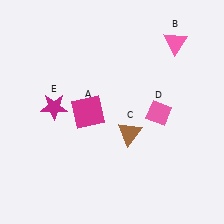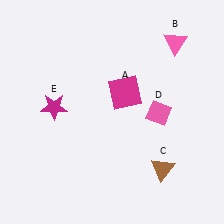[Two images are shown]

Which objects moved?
The objects that moved are: the magenta square (A), the brown triangle (C).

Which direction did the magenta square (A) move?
The magenta square (A) moved right.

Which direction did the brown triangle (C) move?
The brown triangle (C) moved down.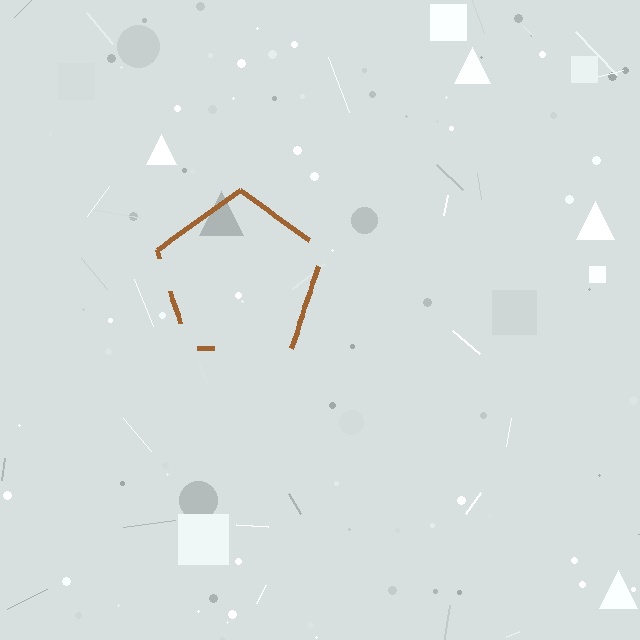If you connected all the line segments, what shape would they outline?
They would outline a pentagon.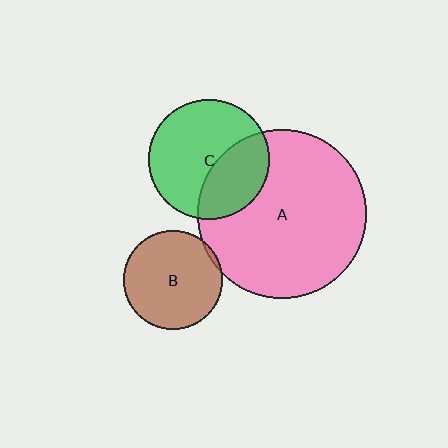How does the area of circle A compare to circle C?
Approximately 2.0 times.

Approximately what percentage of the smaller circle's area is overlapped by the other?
Approximately 35%.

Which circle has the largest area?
Circle A (pink).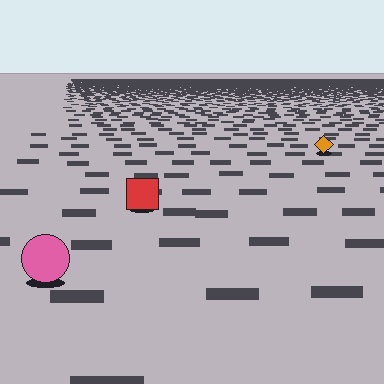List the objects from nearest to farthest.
From nearest to farthest: the pink circle, the red square, the orange diamond.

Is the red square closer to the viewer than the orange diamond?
Yes. The red square is closer — you can tell from the texture gradient: the ground texture is coarser near it.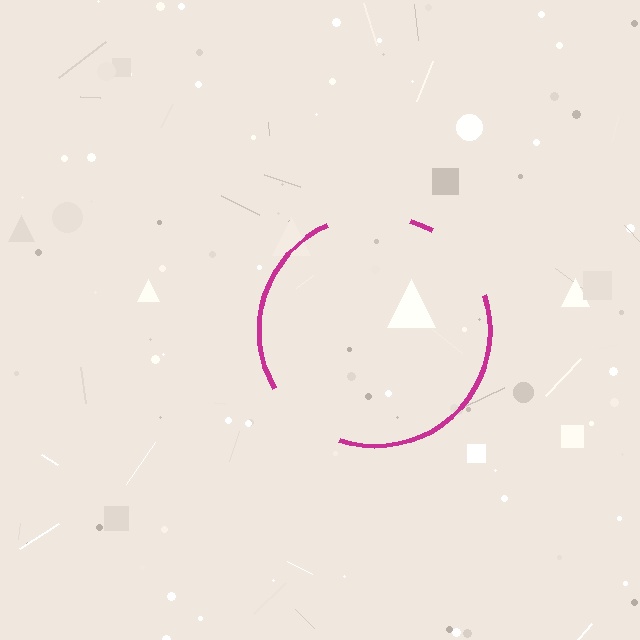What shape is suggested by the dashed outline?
The dashed outline suggests a circle.